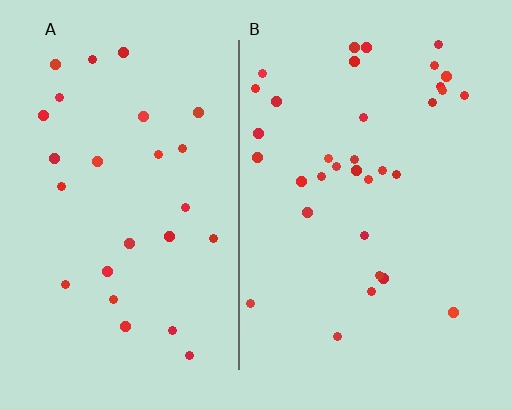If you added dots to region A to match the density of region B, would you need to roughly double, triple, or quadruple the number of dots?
Approximately double.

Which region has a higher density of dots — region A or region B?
B (the right).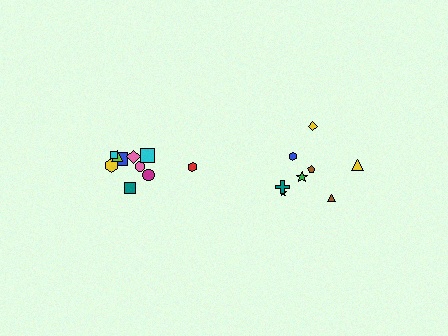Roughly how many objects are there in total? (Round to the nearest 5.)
Roughly 20 objects in total.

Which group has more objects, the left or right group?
The left group.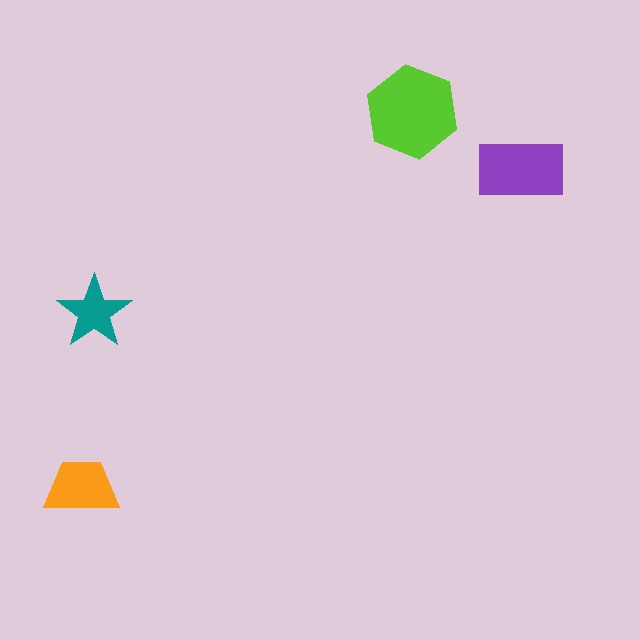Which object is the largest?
The lime hexagon.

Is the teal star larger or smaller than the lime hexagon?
Smaller.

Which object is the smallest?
The teal star.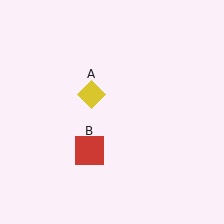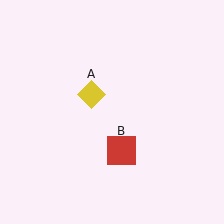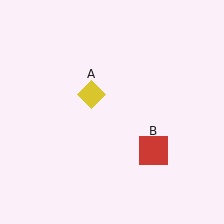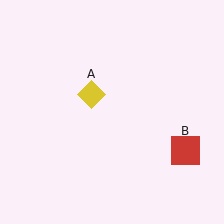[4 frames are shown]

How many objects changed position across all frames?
1 object changed position: red square (object B).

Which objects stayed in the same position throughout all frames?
Yellow diamond (object A) remained stationary.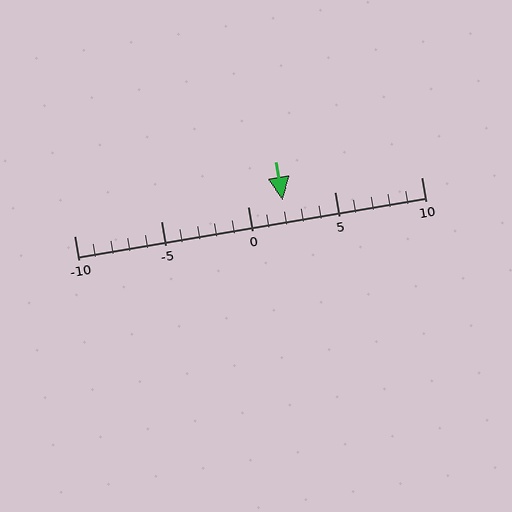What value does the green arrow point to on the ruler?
The green arrow points to approximately 2.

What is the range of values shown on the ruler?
The ruler shows values from -10 to 10.